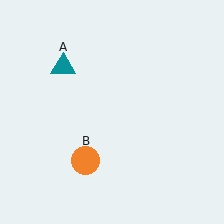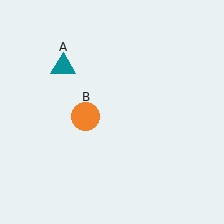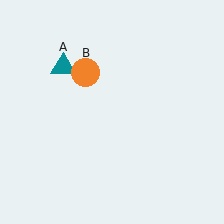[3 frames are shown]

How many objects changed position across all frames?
1 object changed position: orange circle (object B).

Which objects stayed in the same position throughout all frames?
Teal triangle (object A) remained stationary.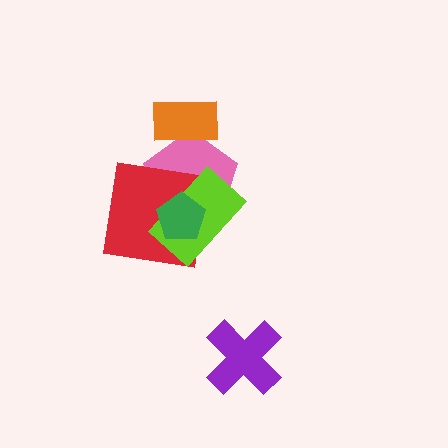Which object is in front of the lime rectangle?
The green pentagon is in front of the lime rectangle.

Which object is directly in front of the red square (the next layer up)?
The lime rectangle is directly in front of the red square.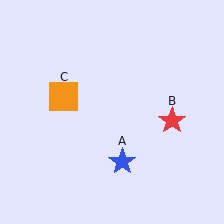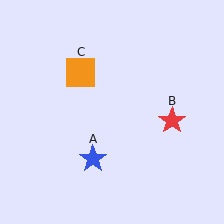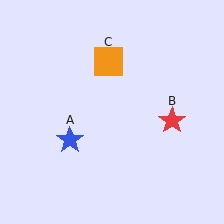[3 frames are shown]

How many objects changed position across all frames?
2 objects changed position: blue star (object A), orange square (object C).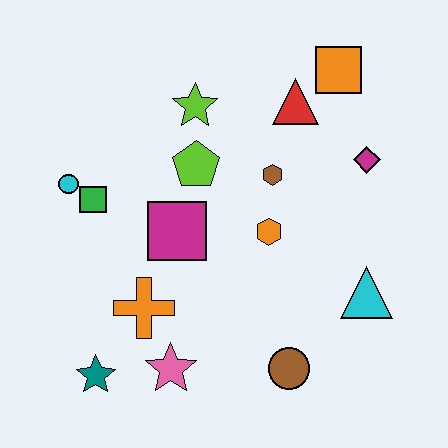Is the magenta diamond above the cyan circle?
Yes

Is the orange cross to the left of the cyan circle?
No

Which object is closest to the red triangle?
The orange square is closest to the red triangle.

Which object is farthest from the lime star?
The teal star is farthest from the lime star.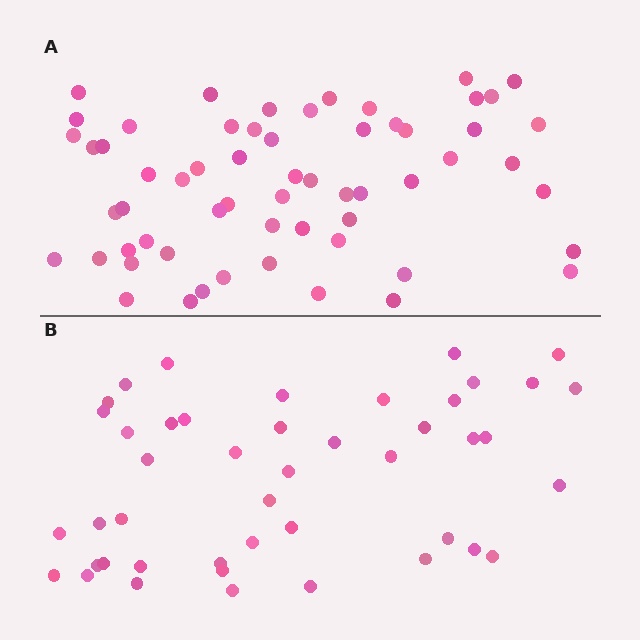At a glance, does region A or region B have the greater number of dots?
Region A (the top region) has more dots.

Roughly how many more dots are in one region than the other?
Region A has approximately 15 more dots than region B.